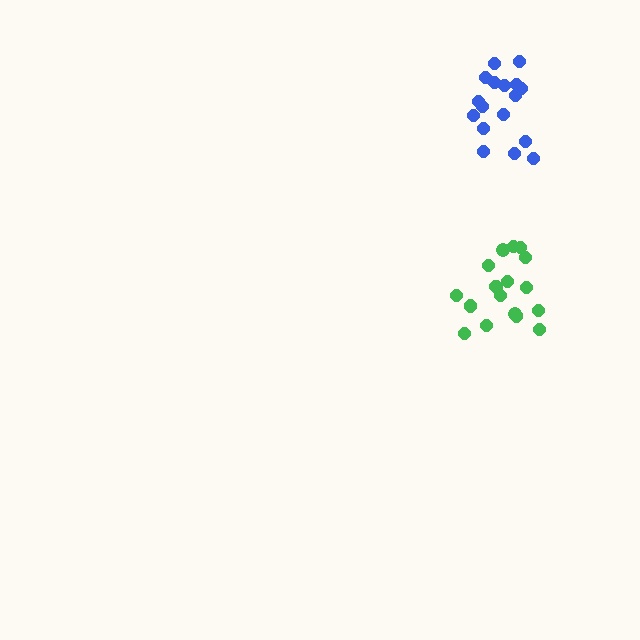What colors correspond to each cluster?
The clusters are colored: blue, green.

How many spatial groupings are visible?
There are 2 spatial groupings.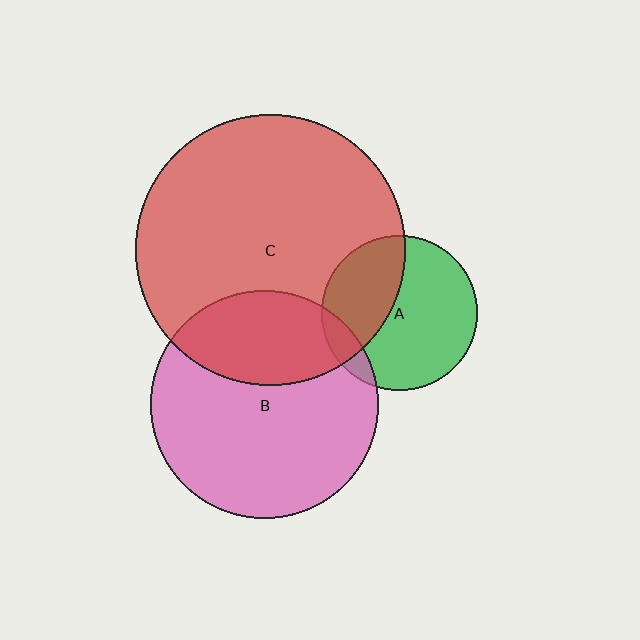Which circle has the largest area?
Circle C (red).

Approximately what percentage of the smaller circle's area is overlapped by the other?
Approximately 10%.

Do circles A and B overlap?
Yes.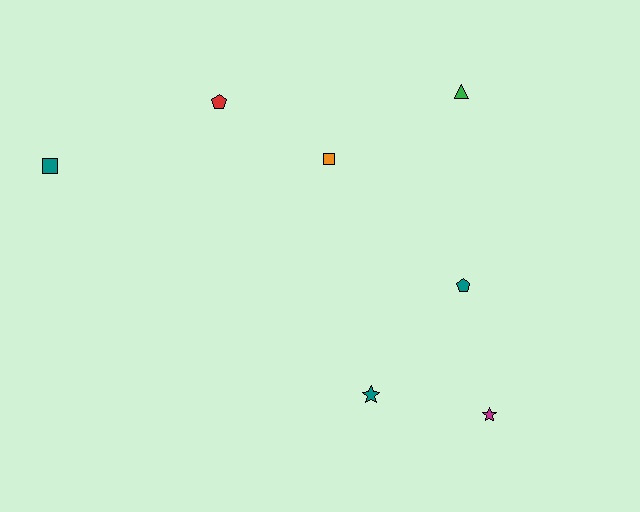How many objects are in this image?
There are 7 objects.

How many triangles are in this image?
There is 1 triangle.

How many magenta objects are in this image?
There is 1 magenta object.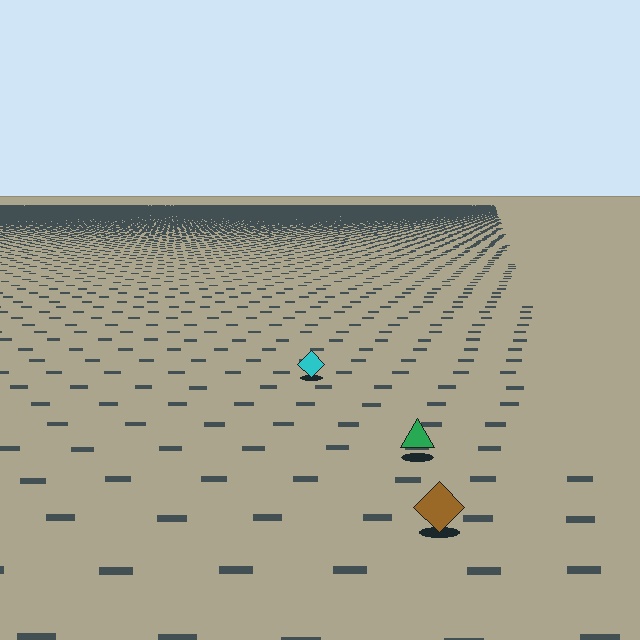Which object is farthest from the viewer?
The cyan diamond is farthest from the viewer. It appears smaller and the ground texture around it is denser.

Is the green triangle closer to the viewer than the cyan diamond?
Yes. The green triangle is closer — you can tell from the texture gradient: the ground texture is coarser near it.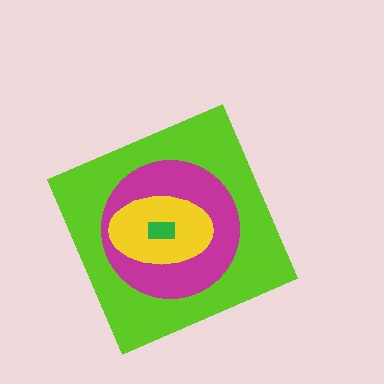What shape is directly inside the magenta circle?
The yellow ellipse.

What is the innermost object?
The green rectangle.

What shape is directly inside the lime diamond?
The magenta circle.